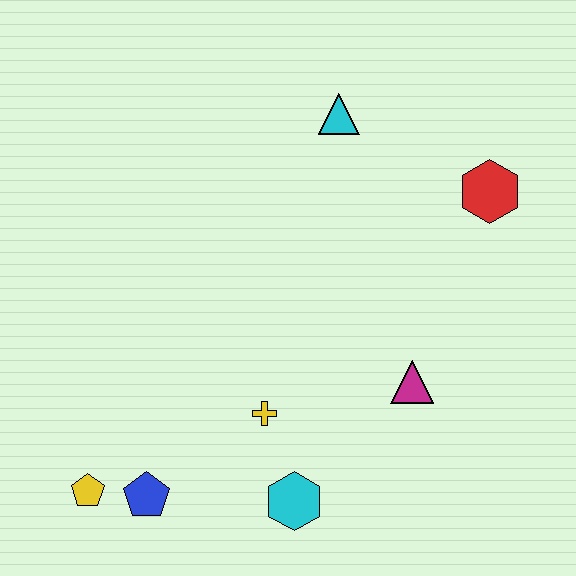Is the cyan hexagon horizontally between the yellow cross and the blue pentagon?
No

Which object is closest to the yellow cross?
The cyan hexagon is closest to the yellow cross.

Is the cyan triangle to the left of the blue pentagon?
No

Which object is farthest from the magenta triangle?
The yellow pentagon is farthest from the magenta triangle.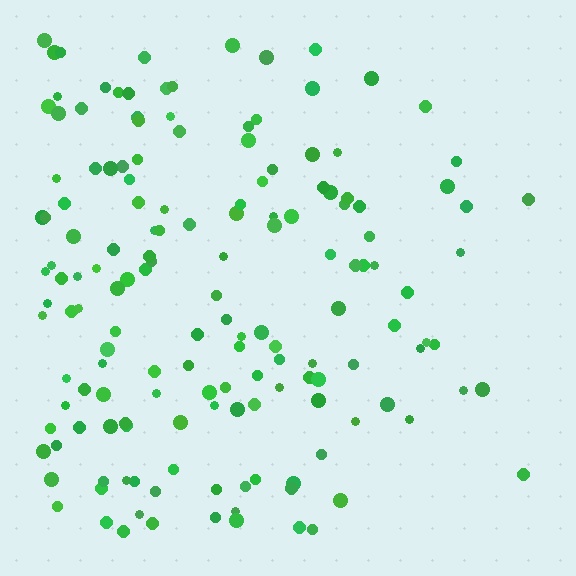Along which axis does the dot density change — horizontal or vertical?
Horizontal.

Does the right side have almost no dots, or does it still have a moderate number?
Still a moderate number, just noticeably fewer than the left.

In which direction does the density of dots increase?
From right to left, with the left side densest.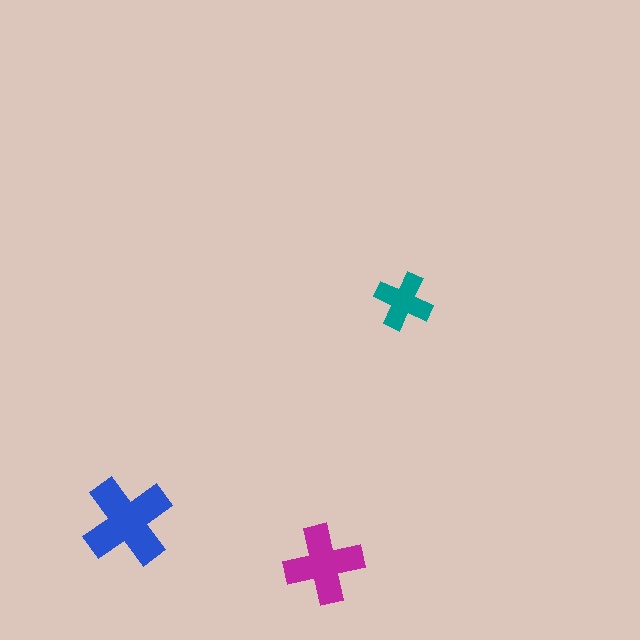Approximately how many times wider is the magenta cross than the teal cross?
About 1.5 times wider.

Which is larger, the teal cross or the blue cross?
The blue one.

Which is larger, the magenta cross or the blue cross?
The blue one.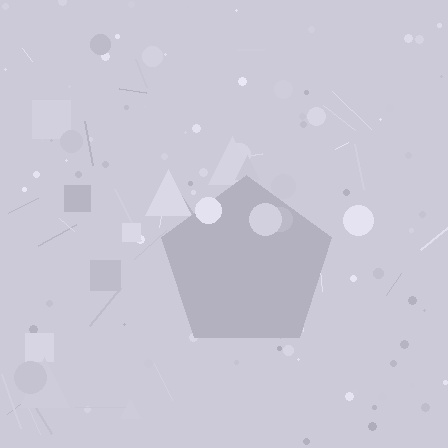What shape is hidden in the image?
A pentagon is hidden in the image.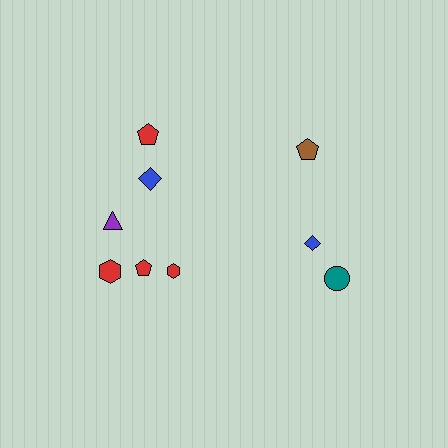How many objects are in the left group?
There are 6 objects.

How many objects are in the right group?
There are 3 objects.